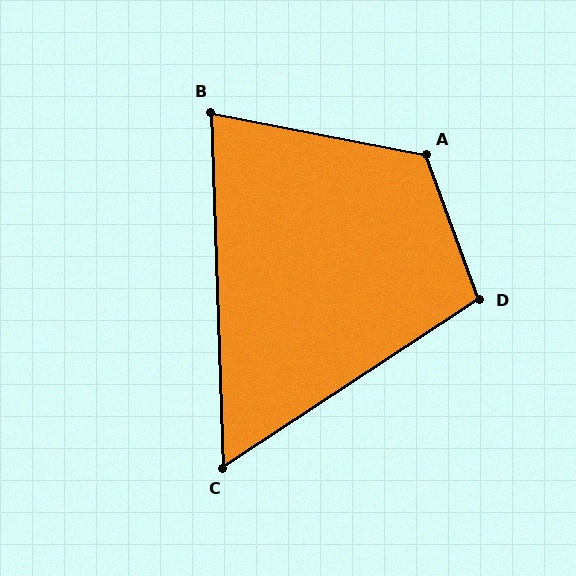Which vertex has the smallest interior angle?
C, at approximately 59 degrees.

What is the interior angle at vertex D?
Approximately 103 degrees (obtuse).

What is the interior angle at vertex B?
Approximately 77 degrees (acute).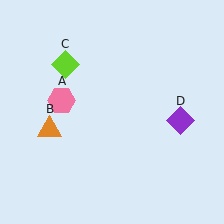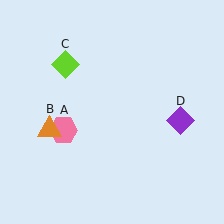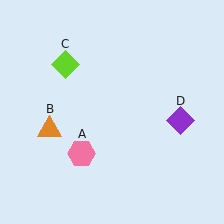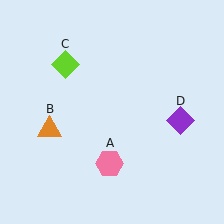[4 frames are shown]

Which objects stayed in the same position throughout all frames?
Orange triangle (object B) and lime diamond (object C) and purple diamond (object D) remained stationary.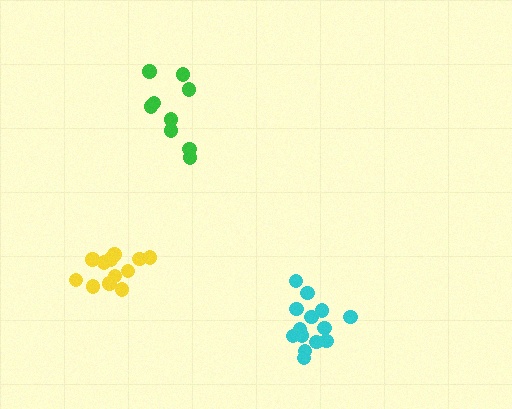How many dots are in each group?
Group 1: 14 dots, Group 2: 12 dots, Group 3: 9 dots (35 total).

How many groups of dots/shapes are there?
There are 3 groups.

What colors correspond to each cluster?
The clusters are colored: cyan, yellow, green.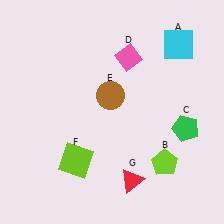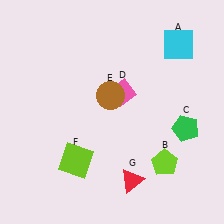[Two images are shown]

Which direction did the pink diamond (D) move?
The pink diamond (D) moved down.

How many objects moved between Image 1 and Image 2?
1 object moved between the two images.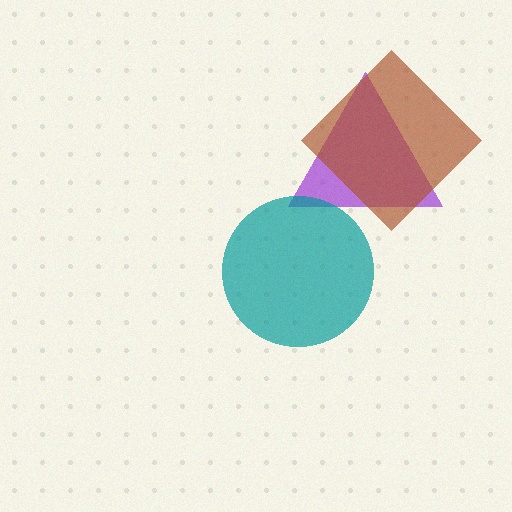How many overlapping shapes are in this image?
There are 3 overlapping shapes in the image.